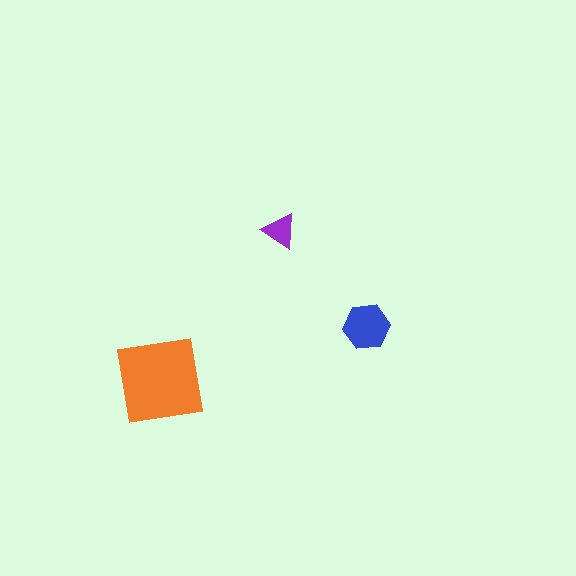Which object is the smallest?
The purple triangle.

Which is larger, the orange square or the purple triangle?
The orange square.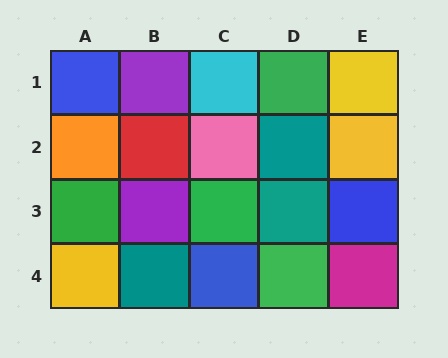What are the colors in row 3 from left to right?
Green, purple, green, teal, blue.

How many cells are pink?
1 cell is pink.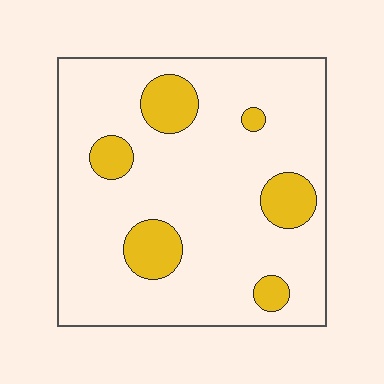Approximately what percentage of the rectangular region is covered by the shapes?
Approximately 15%.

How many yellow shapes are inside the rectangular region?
6.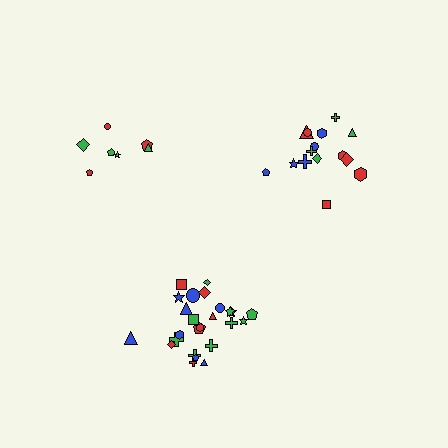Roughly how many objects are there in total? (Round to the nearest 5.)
Roughly 45 objects in total.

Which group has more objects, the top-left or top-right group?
The top-right group.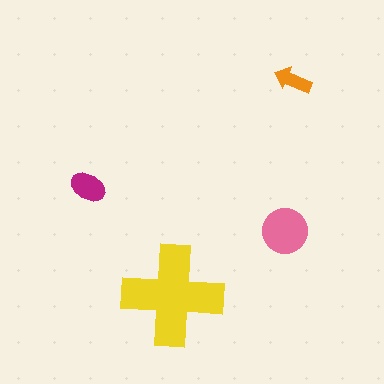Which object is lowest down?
The yellow cross is bottommost.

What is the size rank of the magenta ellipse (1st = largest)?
3rd.